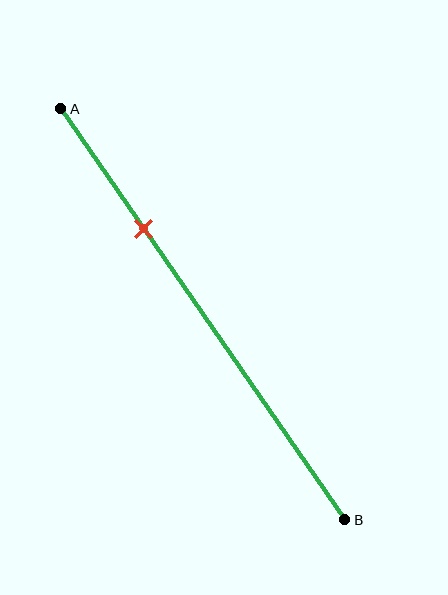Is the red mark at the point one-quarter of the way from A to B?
No, the mark is at about 30% from A, not at the 25% one-quarter point.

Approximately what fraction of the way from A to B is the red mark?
The red mark is approximately 30% of the way from A to B.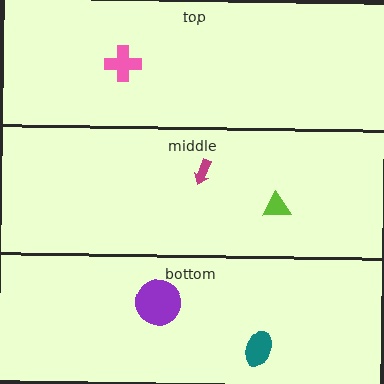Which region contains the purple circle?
The bottom region.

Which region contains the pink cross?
The top region.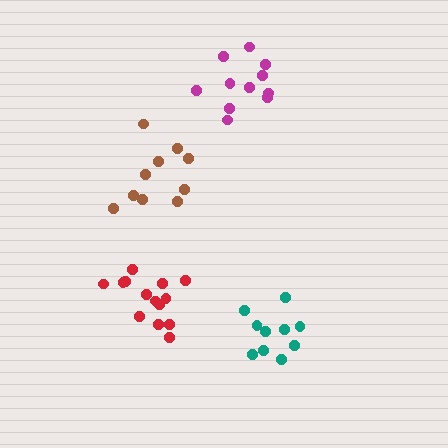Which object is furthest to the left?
The red cluster is leftmost.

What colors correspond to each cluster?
The clusters are colored: magenta, red, brown, teal.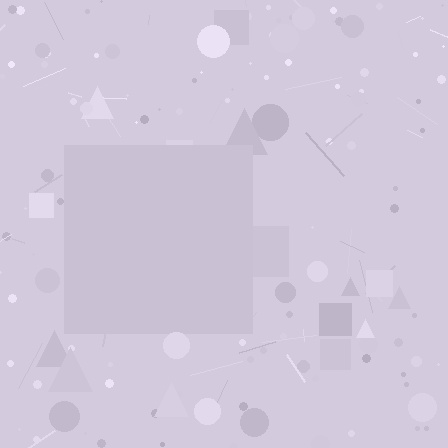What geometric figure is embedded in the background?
A square is embedded in the background.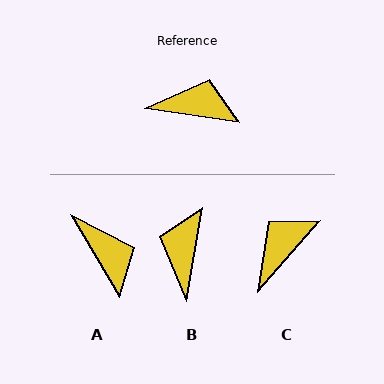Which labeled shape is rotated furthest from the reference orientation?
B, about 89 degrees away.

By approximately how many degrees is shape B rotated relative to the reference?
Approximately 89 degrees counter-clockwise.